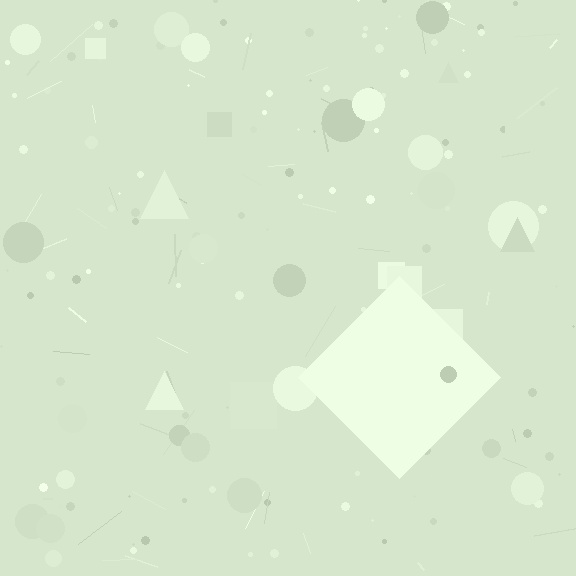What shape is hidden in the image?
A diamond is hidden in the image.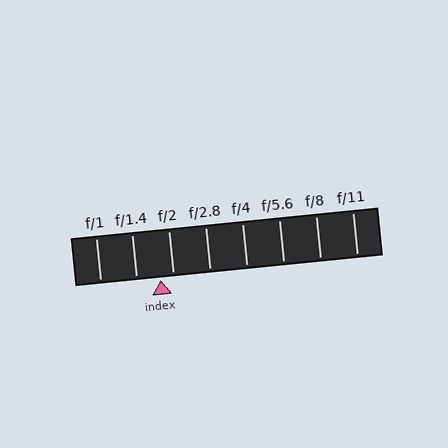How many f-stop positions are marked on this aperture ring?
There are 8 f-stop positions marked.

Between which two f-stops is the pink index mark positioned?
The index mark is between f/1.4 and f/2.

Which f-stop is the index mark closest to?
The index mark is closest to f/2.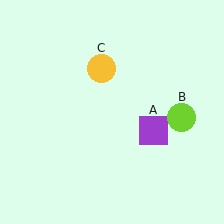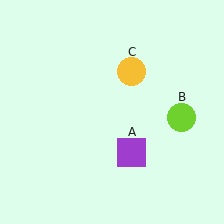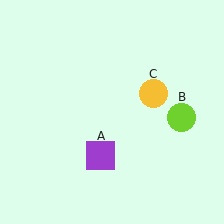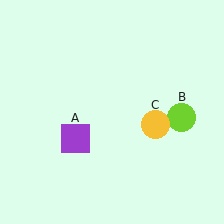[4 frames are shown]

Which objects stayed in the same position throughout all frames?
Lime circle (object B) remained stationary.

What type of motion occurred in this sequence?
The purple square (object A), yellow circle (object C) rotated clockwise around the center of the scene.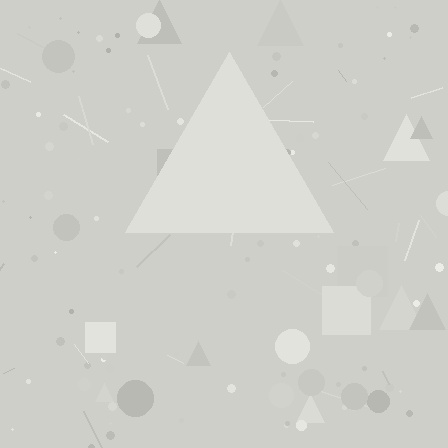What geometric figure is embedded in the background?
A triangle is embedded in the background.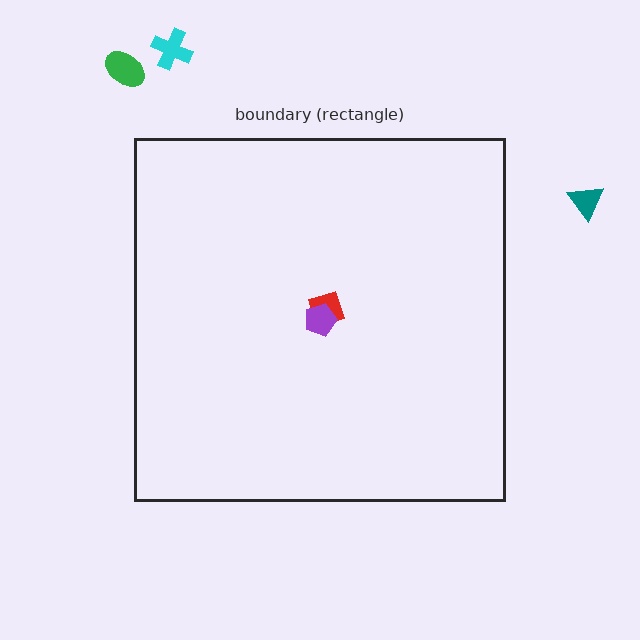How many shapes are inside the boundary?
2 inside, 3 outside.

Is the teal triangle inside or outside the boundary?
Outside.